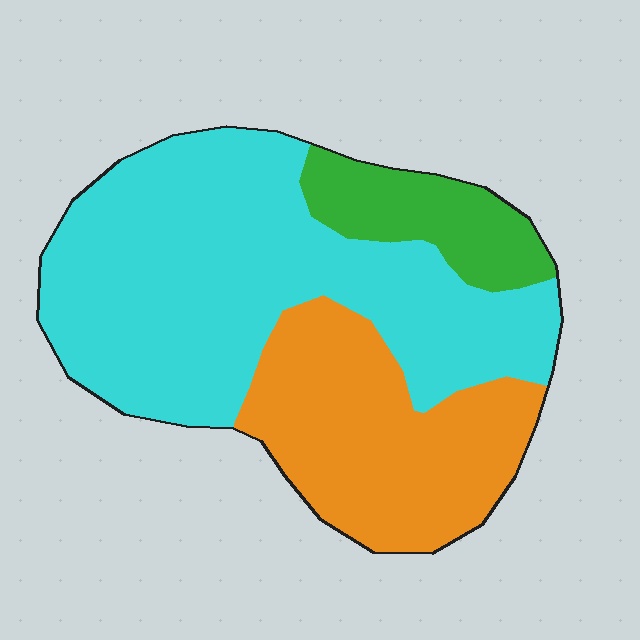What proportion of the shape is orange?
Orange covers roughly 30% of the shape.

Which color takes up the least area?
Green, at roughly 15%.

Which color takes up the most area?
Cyan, at roughly 55%.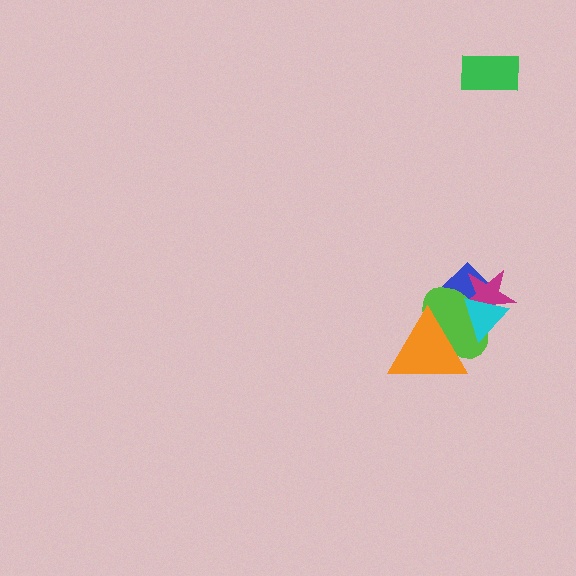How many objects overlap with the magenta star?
3 objects overlap with the magenta star.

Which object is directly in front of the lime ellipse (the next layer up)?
The orange triangle is directly in front of the lime ellipse.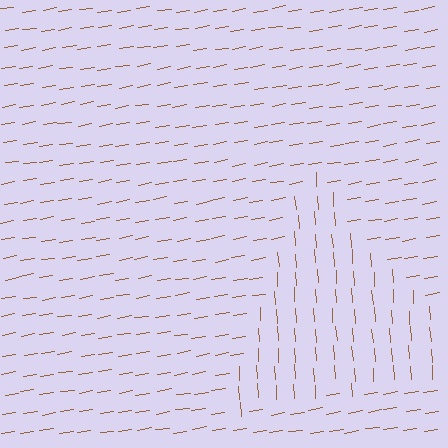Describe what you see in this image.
The image is filled with small brown line segments. A triangle region in the image has lines oriented differently from the surrounding lines, creating a visible texture boundary.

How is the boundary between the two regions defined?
The boundary is defined purely by a change in line orientation (approximately 84 degrees difference). All lines are the same color and thickness.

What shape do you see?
I see a triangle.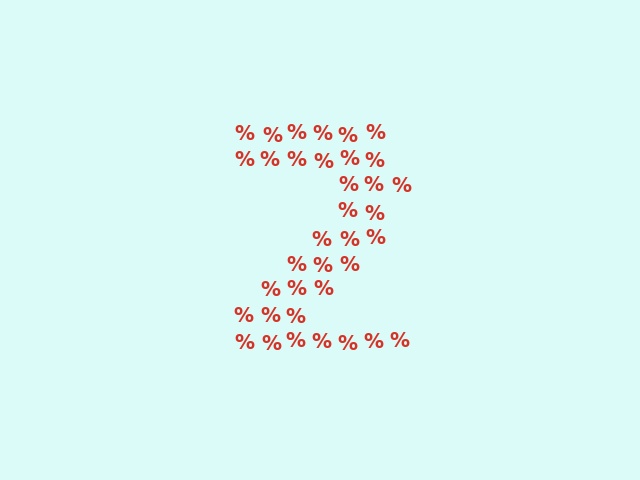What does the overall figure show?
The overall figure shows the digit 2.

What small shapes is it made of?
It is made of small percent signs.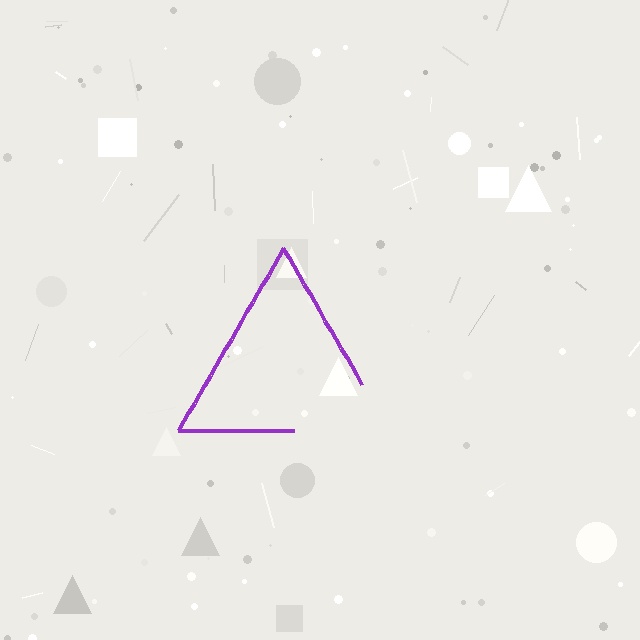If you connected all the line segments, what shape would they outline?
They would outline a triangle.